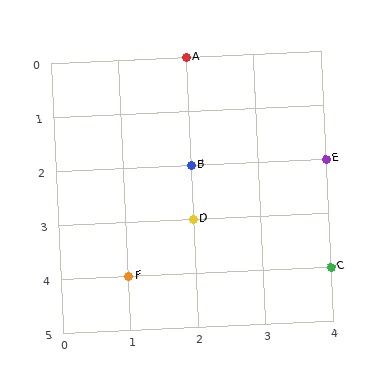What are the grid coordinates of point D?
Point D is at grid coordinates (2, 3).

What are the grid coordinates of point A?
Point A is at grid coordinates (2, 0).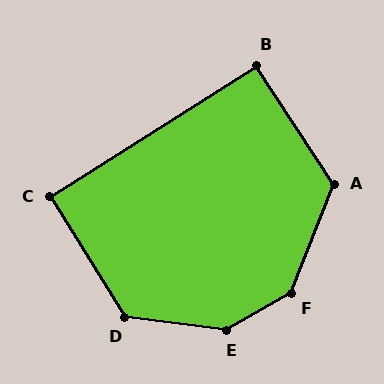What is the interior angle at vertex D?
Approximately 129 degrees (obtuse).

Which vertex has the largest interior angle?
E, at approximately 144 degrees.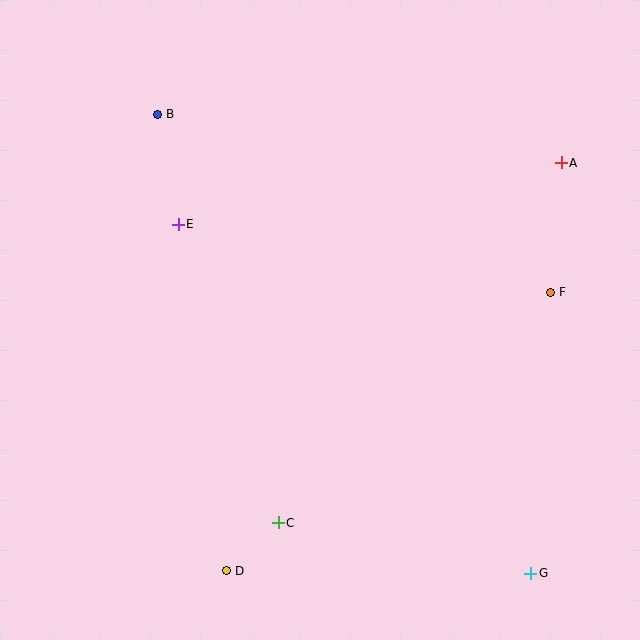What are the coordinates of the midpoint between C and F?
The midpoint between C and F is at (414, 407).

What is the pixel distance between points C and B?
The distance between C and B is 426 pixels.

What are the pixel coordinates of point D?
Point D is at (227, 571).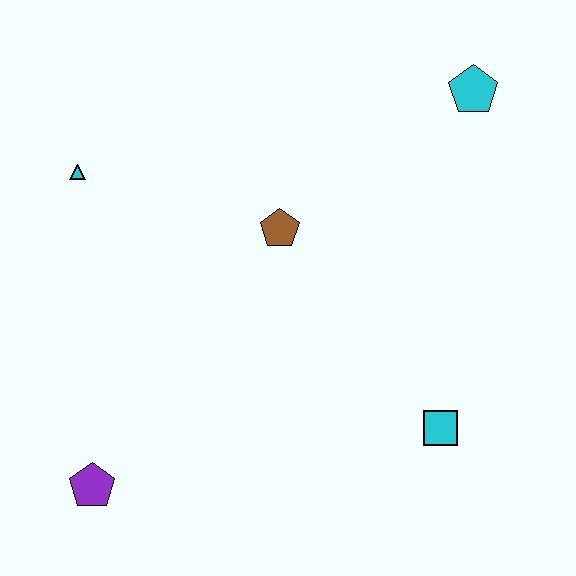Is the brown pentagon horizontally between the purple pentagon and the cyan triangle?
No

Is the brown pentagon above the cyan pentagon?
No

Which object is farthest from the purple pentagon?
The cyan pentagon is farthest from the purple pentagon.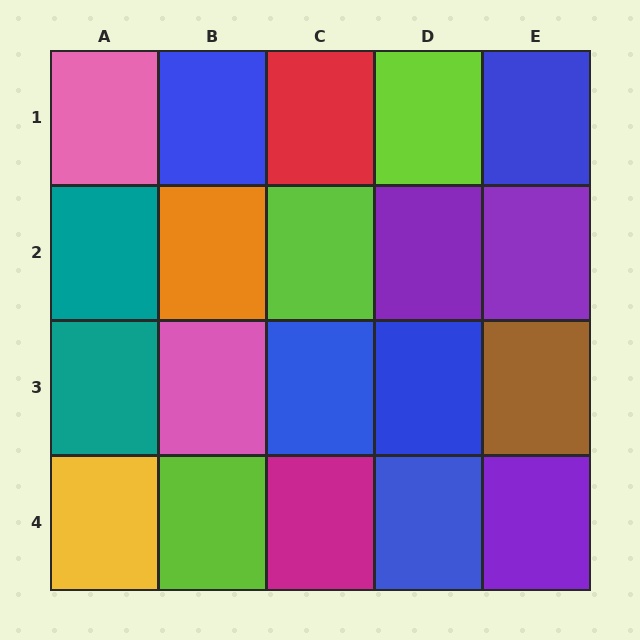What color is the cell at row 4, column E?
Purple.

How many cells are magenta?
1 cell is magenta.